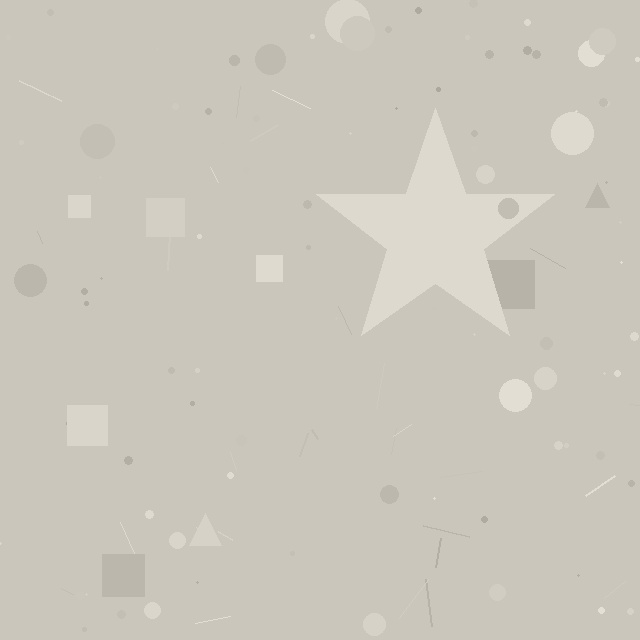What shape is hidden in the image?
A star is hidden in the image.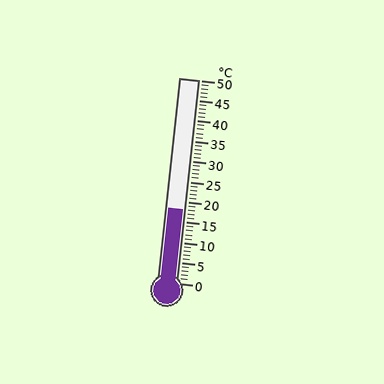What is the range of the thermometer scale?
The thermometer scale ranges from 0°C to 50°C.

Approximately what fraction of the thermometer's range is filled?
The thermometer is filled to approximately 35% of its range.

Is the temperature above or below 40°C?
The temperature is below 40°C.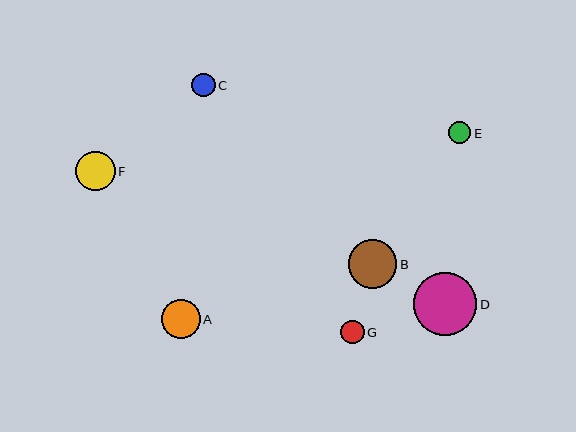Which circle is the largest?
Circle D is the largest with a size of approximately 63 pixels.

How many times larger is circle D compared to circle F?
Circle D is approximately 1.6 times the size of circle F.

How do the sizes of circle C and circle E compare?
Circle C and circle E are approximately the same size.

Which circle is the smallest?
Circle E is the smallest with a size of approximately 22 pixels.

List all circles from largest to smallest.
From largest to smallest: D, B, F, A, G, C, E.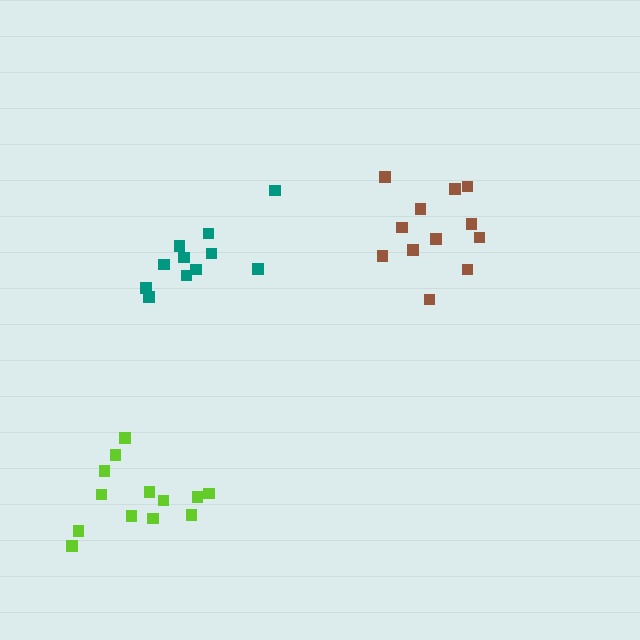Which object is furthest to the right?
The brown cluster is rightmost.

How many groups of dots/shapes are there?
There are 3 groups.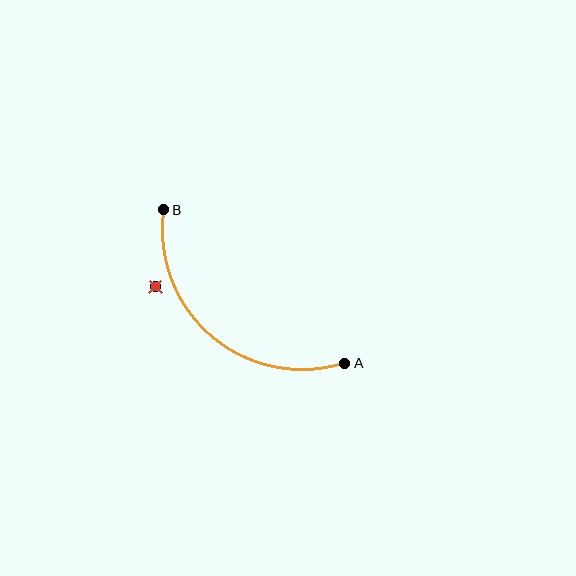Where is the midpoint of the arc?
The arc midpoint is the point on the curve farthest from the straight line joining A and B. It sits below and to the left of that line.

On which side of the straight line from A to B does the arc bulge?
The arc bulges below and to the left of the straight line connecting A and B.